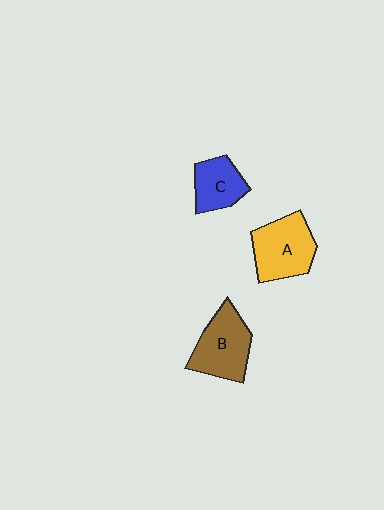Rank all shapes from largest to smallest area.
From largest to smallest: A (yellow), B (brown), C (blue).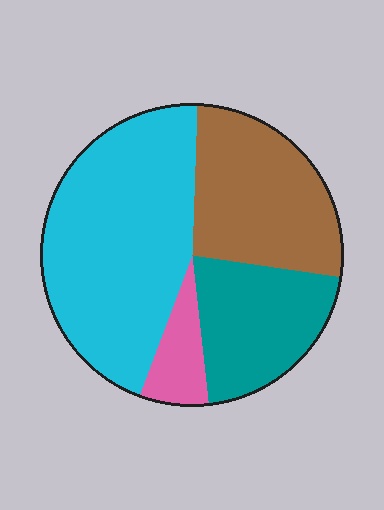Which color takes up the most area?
Cyan, at roughly 45%.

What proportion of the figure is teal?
Teal takes up about one fifth (1/5) of the figure.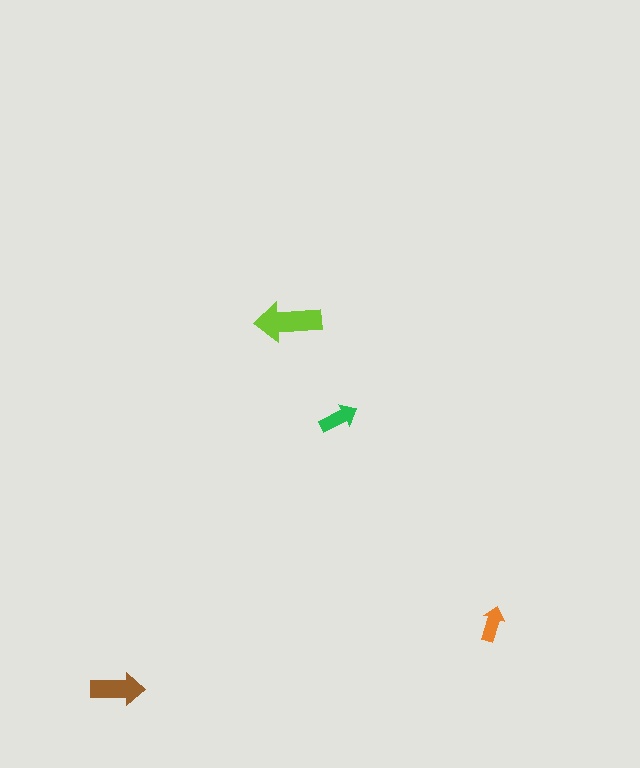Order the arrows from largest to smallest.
the lime one, the brown one, the green one, the orange one.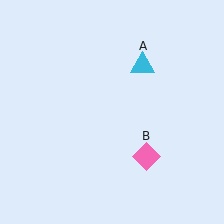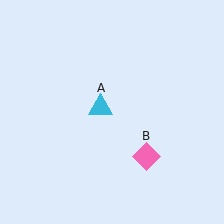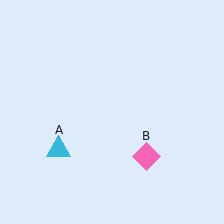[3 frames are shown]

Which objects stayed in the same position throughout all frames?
Pink diamond (object B) remained stationary.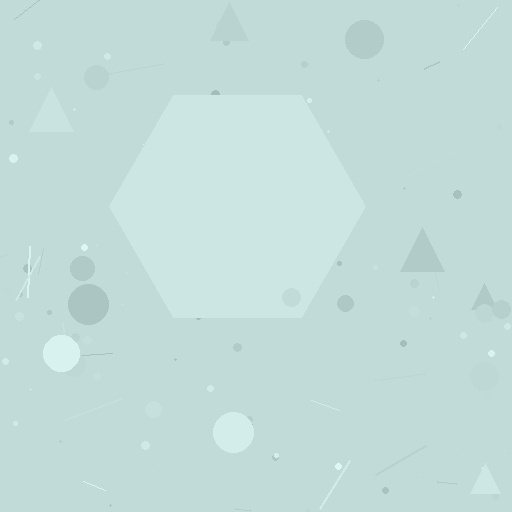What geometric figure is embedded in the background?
A hexagon is embedded in the background.